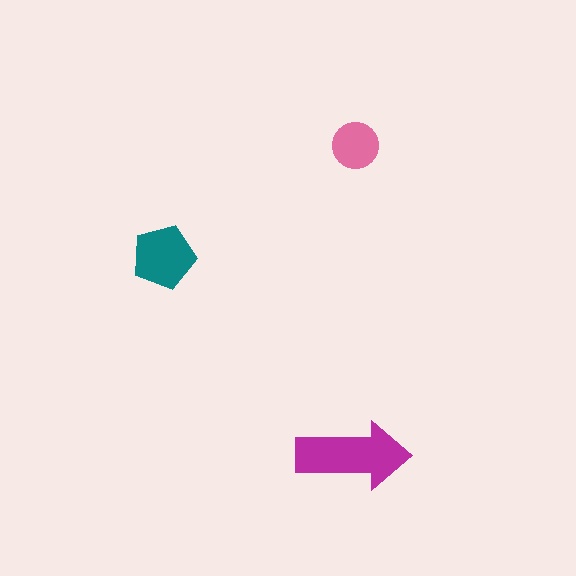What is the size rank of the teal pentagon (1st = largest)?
2nd.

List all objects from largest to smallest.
The magenta arrow, the teal pentagon, the pink circle.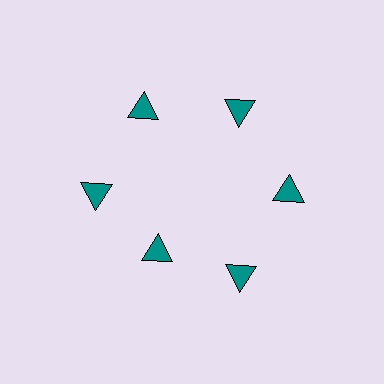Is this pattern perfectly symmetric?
No. The 6 teal triangles are arranged in a ring, but one element near the 7 o'clock position is pulled inward toward the center, breaking the 6-fold rotational symmetry.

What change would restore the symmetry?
The symmetry would be restored by moving it outward, back onto the ring so that all 6 triangles sit at equal angles and equal distance from the center.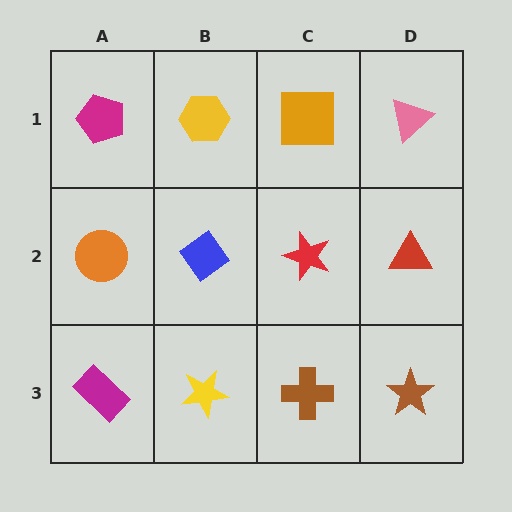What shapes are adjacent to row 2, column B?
A yellow hexagon (row 1, column B), a yellow star (row 3, column B), an orange circle (row 2, column A), a red star (row 2, column C).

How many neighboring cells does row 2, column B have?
4.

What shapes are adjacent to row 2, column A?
A magenta pentagon (row 1, column A), a magenta rectangle (row 3, column A), a blue diamond (row 2, column B).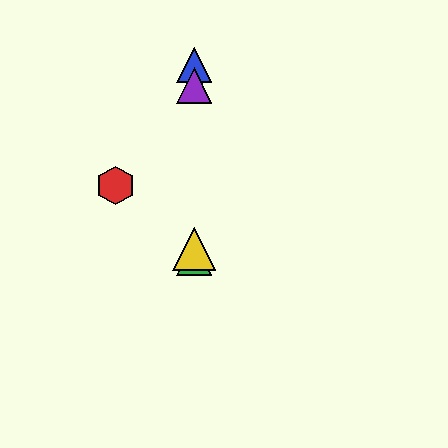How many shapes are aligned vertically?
4 shapes (the blue triangle, the green triangle, the yellow triangle, the purple triangle) are aligned vertically.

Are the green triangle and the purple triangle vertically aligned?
Yes, both are at x≈194.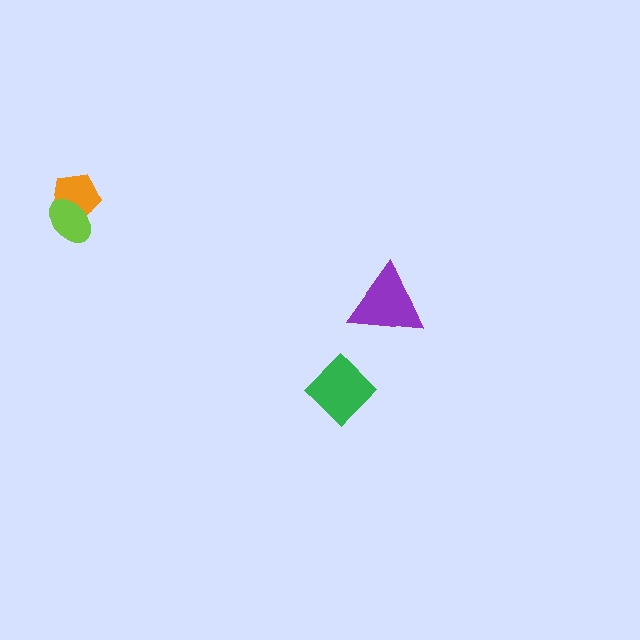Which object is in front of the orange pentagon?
The lime ellipse is in front of the orange pentagon.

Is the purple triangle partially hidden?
No, no other shape covers it.